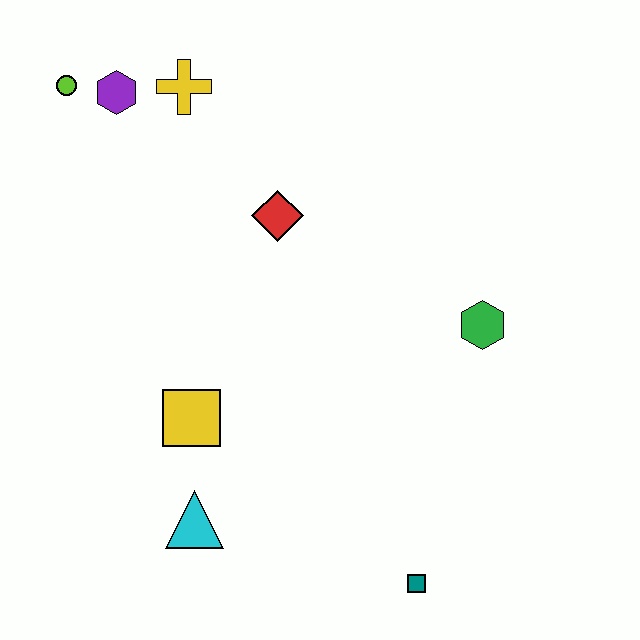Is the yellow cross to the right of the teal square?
No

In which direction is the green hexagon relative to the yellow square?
The green hexagon is to the right of the yellow square.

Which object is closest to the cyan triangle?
The yellow square is closest to the cyan triangle.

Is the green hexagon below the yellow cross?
Yes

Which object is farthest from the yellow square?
The lime circle is farthest from the yellow square.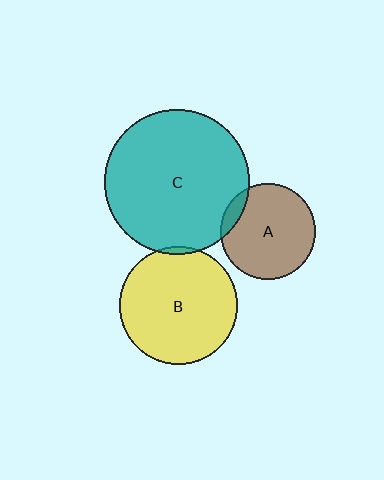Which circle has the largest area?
Circle C (teal).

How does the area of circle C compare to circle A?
Approximately 2.3 times.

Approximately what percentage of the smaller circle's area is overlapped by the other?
Approximately 10%.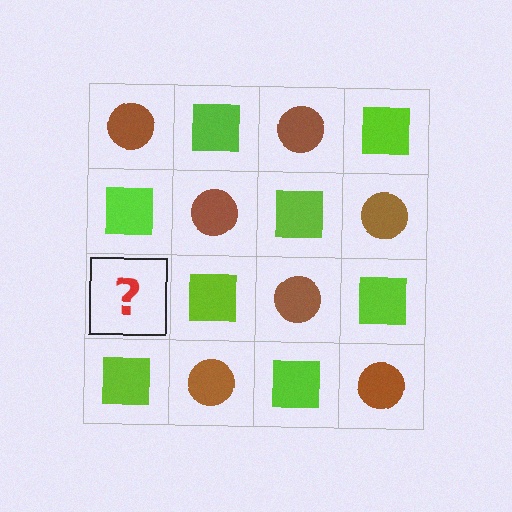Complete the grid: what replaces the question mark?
The question mark should be replaced with a brown circle.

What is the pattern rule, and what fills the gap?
The rule is that it alternates brown circle and lime square in a checkerboard pattern. The gap should be filled with a brown circle.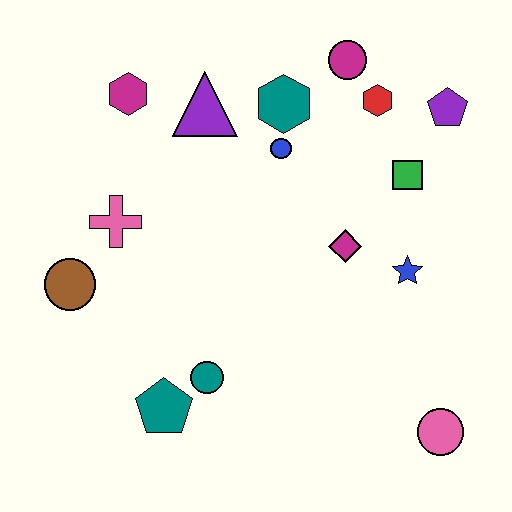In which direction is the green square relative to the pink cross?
The green square is to the right of the pink cross.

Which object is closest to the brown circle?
The pink cross is closest to the brown circle.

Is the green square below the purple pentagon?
Yes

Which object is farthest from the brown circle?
The purple pentagon is farthest from the brown circle.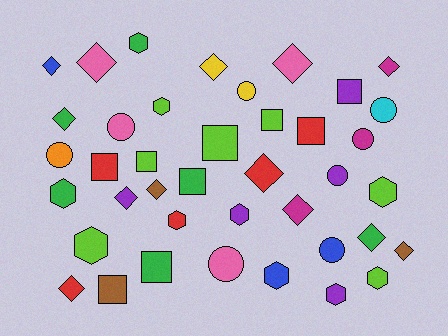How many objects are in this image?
There are 40 objects.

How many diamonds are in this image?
There are 13 diamonds.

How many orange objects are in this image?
There is 1 orange object.